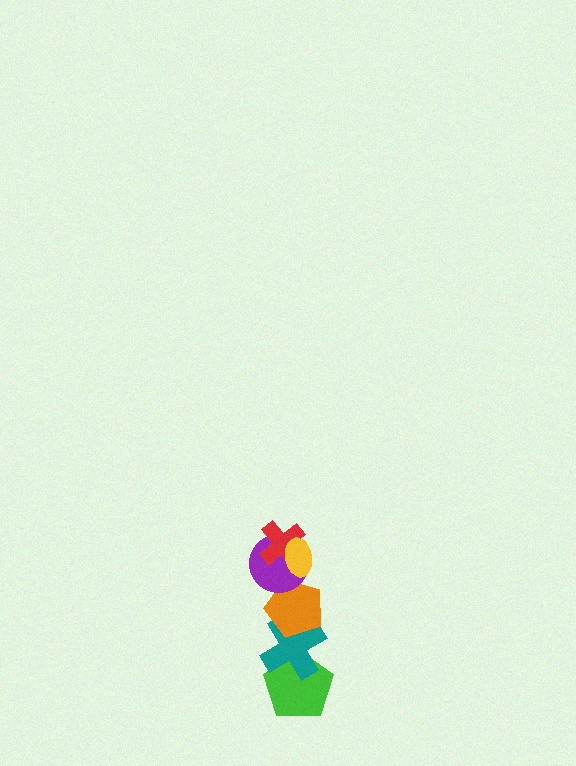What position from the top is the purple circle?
The purple circle is 3rd from the top.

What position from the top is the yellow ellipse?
The yellow ellipse is 1st from the top.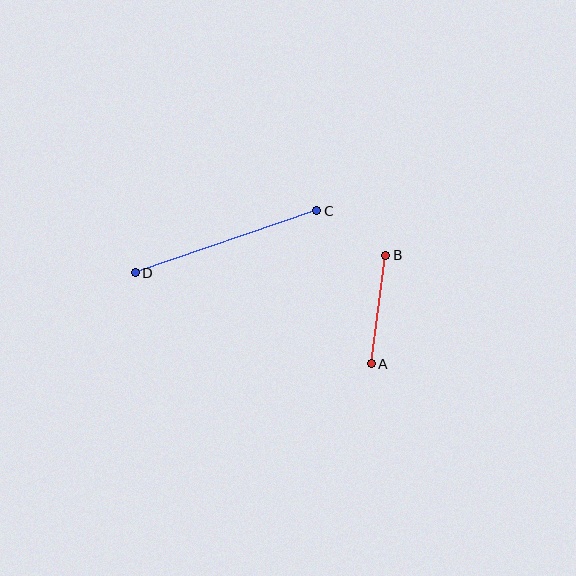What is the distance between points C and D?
The distance is approximately 192 pixels.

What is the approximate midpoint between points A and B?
The midpoint is at approximately (378, 309) pixels.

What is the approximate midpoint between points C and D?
The midpoint is at approximately (226, 242) pixels.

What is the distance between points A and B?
The distance is approximately 109 pixels.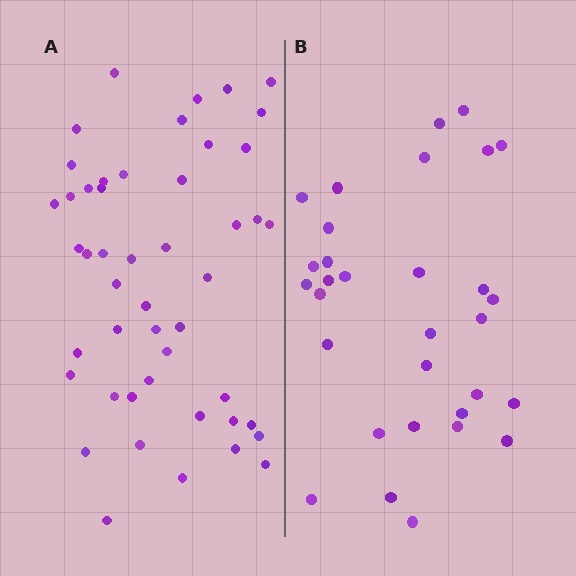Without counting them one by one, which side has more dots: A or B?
Region A (the left region) has more dots.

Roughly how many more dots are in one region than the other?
Region A has approximately 15 more dots than region B.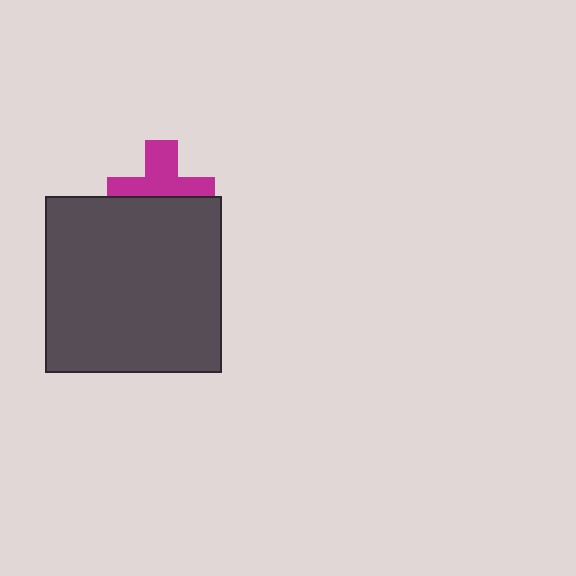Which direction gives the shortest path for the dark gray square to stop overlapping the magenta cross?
Moving down gives the shortest separation.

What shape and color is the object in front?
The object in front is a dark gray square.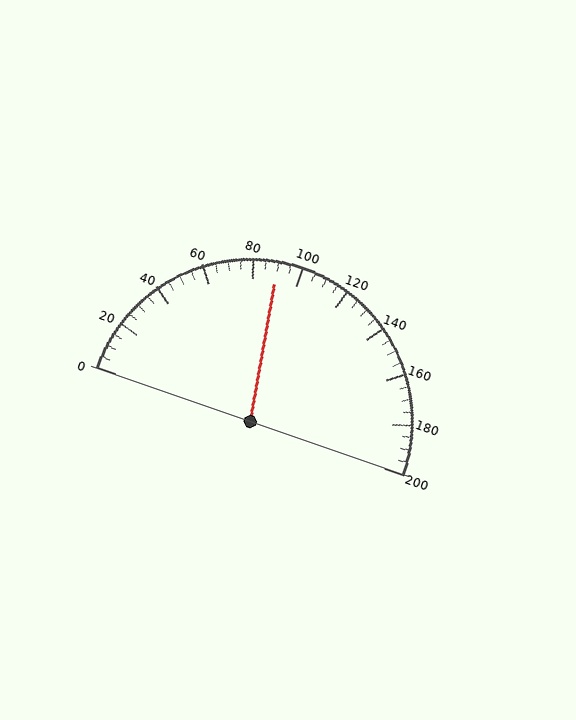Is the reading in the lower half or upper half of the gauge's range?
The reading is in the lower half of the range (0 to 200).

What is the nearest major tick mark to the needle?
The nearest major tick mark is 80.